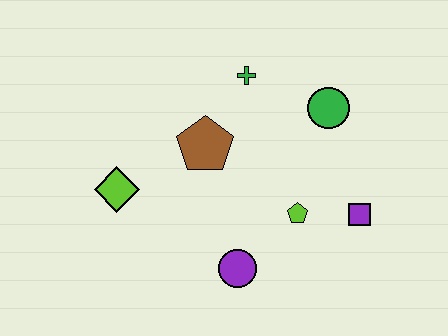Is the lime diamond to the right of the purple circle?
No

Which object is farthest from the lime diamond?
The purple square is farthest from the lime diamond.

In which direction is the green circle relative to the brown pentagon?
The green circle is to the right of the brown pentagon.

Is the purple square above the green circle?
No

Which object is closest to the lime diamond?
The brown pentagon is closest to the lime diamond.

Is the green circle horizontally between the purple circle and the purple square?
Yes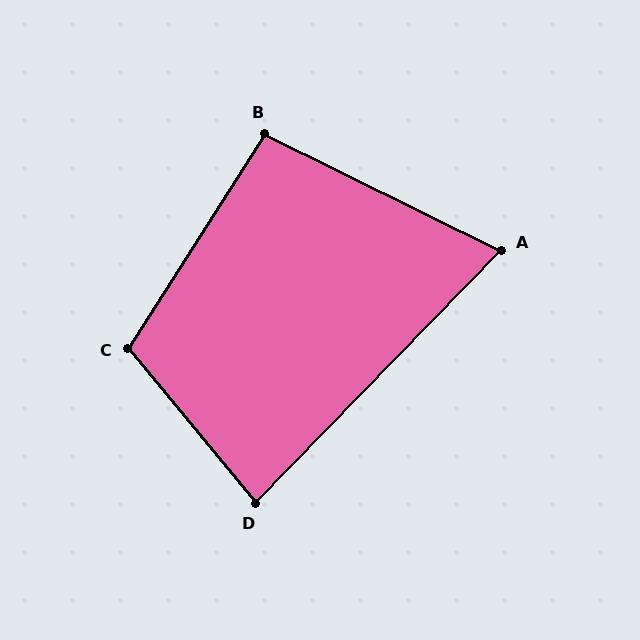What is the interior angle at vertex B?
Approximately 96 degrees (obtuse).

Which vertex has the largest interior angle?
C, at approximately 108 degrees.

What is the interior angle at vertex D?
Approximately 84 degrees (acute).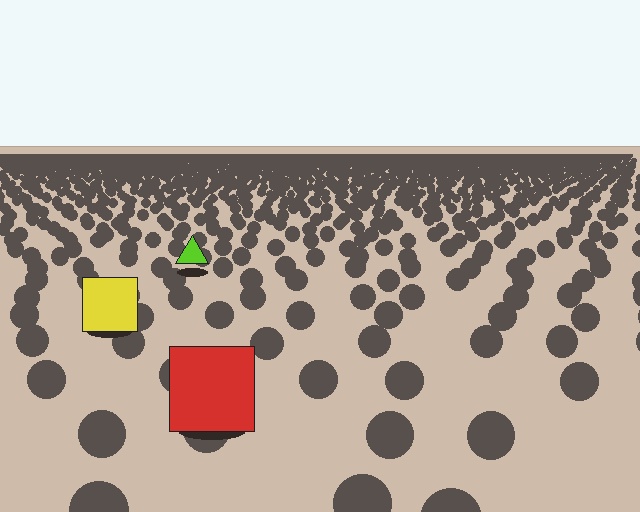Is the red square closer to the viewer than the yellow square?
Yes. The red square is closer — you can tell from the texture gradient: the ground texture is coarser near it.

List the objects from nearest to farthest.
From nearest to farthest: the red square, the yellow square, the lime triangle.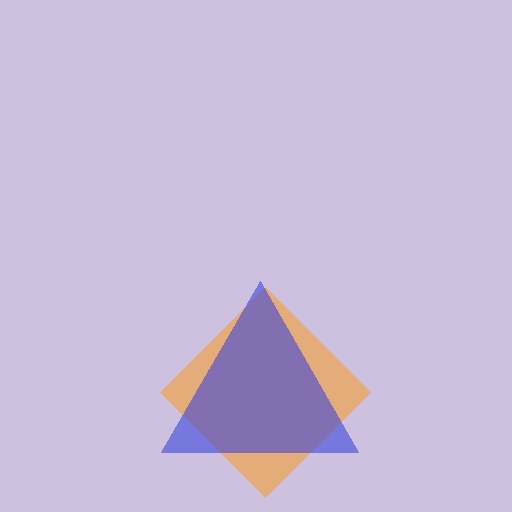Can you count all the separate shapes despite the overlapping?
Yes, there are 2 separate shapes.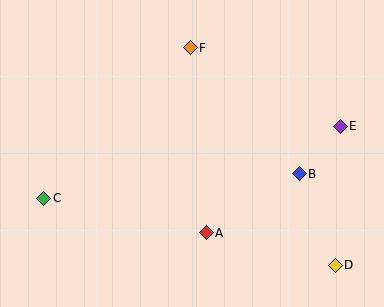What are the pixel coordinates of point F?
Point F is at (190, 48).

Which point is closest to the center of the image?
Point A at (206, 233) is closest to the center.